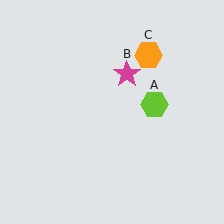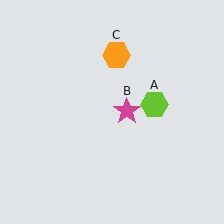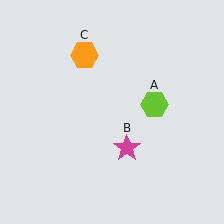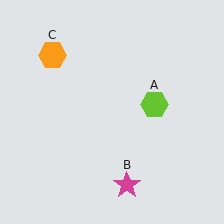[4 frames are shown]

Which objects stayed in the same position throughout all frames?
Lime hexagon (object A) remained stationary.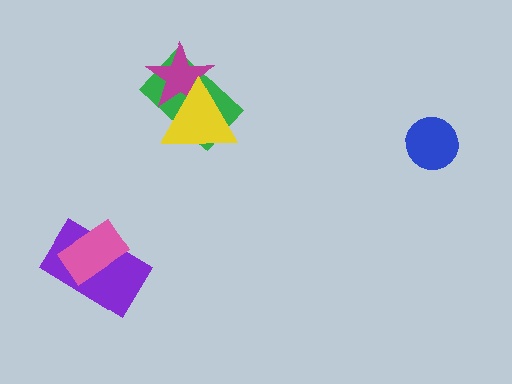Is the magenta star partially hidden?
Yes, it is partially covered by another shape.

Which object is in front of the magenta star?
The yellow triangle is in front of the magenta star.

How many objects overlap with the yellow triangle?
2 objects overlap with the yellow triangle.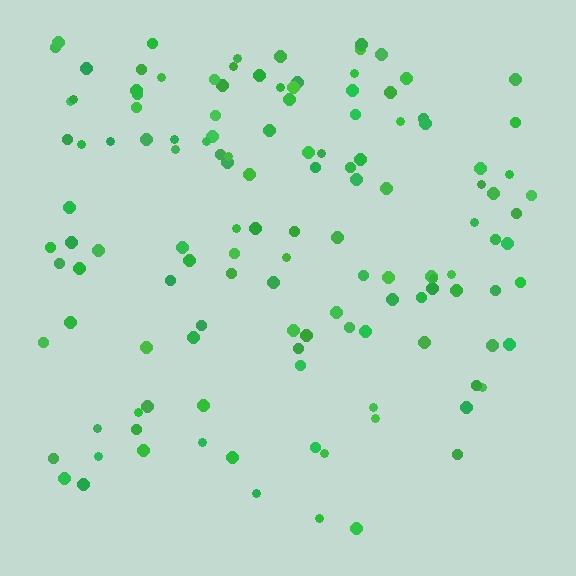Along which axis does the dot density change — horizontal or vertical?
Vertical.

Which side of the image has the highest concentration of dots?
The top.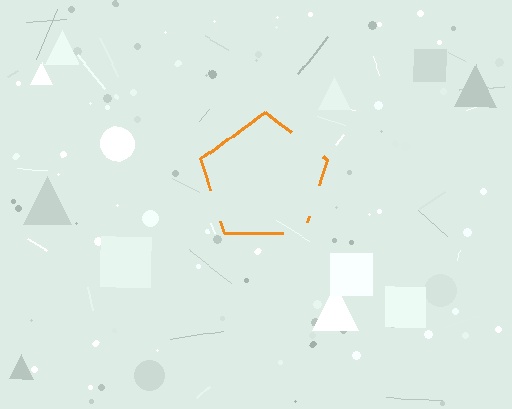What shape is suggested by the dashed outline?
The dashed outline suggests a pentagon.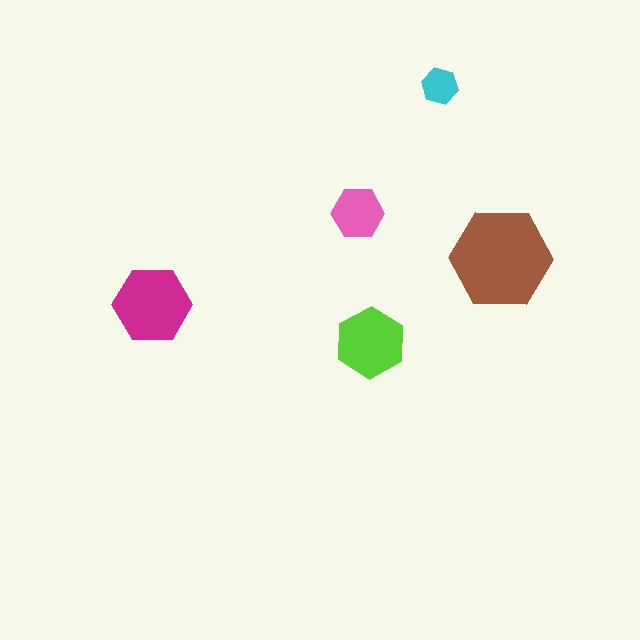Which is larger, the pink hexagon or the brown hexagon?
The brown one.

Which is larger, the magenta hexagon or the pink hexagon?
The magenta one.